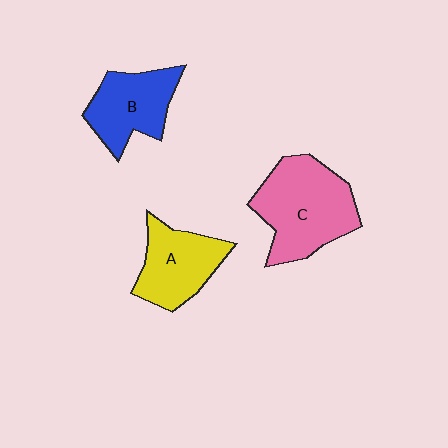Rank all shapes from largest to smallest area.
From largest to smallest: C (pink), A (yellow), B (blue).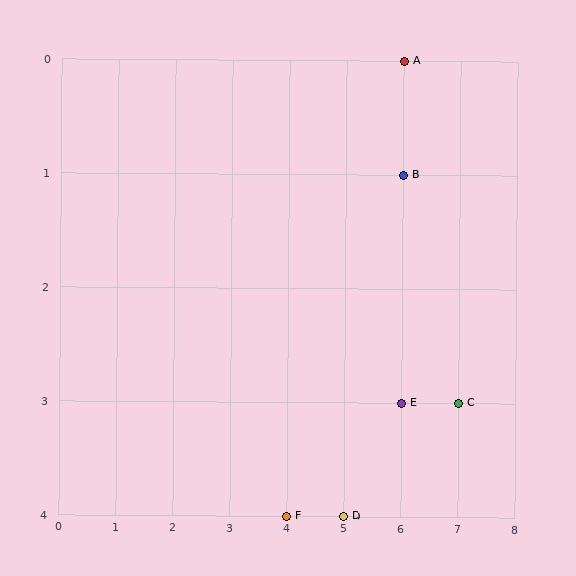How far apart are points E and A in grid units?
Points E and A are 3 rows apart.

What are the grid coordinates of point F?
Point F is at grid coordinates (4, 4).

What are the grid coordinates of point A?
Point A is at grid coordinates (6, 0).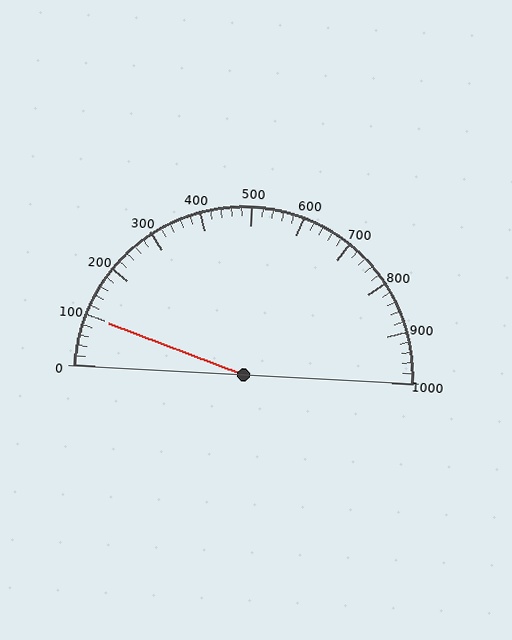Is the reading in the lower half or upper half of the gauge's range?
The reading is in the lower half of the range (0 to 1000).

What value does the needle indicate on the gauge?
The needle indicates approximately 100.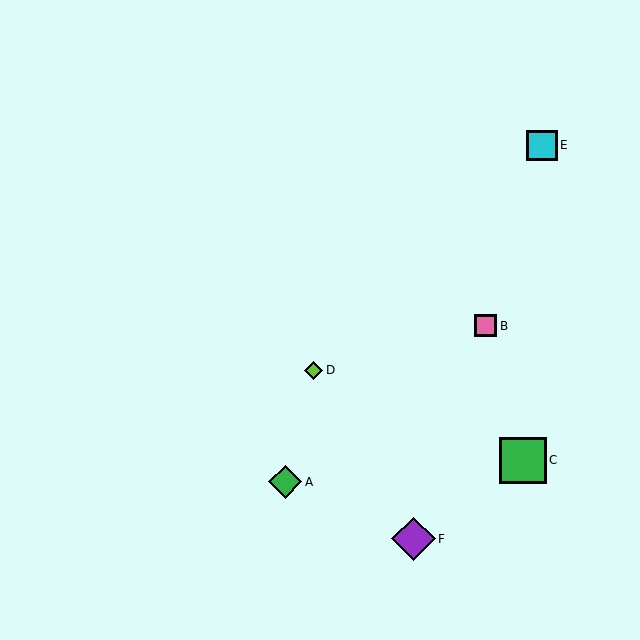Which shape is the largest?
The green square (labeled C) is the largest.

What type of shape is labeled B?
Shape B is a pink square.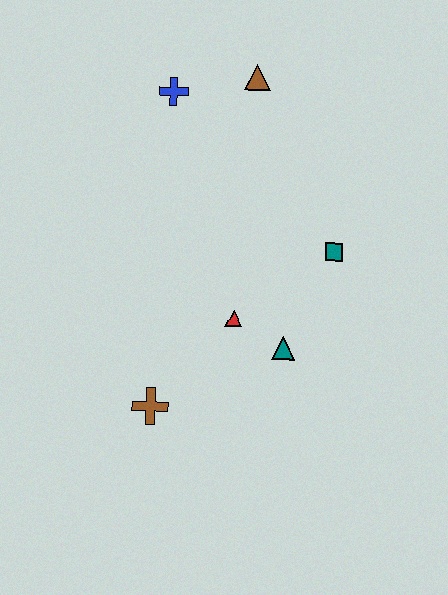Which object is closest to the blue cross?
The brown triangle is closest to the blue cross.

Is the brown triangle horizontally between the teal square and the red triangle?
Yes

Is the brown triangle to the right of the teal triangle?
No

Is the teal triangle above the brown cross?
Yes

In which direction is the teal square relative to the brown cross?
The teal square is to the right of the brown cross.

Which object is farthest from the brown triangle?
The brown cross is farthest from the brown triangle.